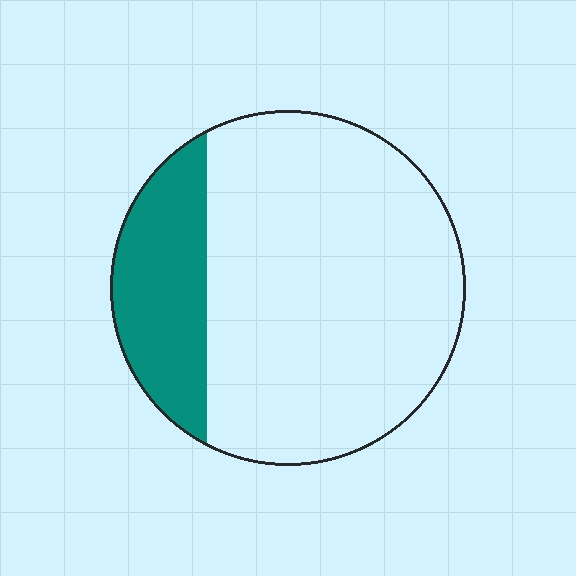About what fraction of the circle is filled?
About one fifth (1/5).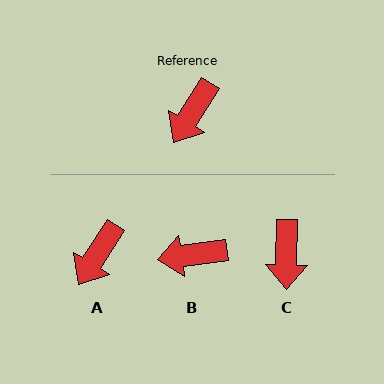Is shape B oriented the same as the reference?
No, it is off by about 50 degrees.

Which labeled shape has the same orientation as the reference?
A.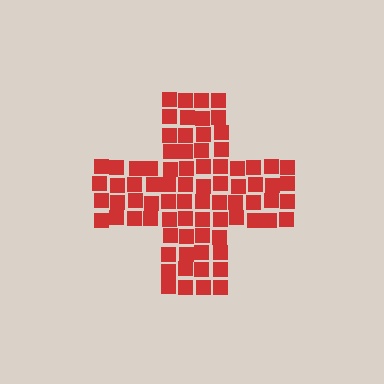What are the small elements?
The small elements are squares.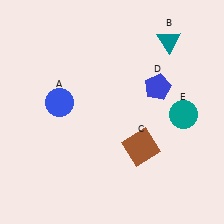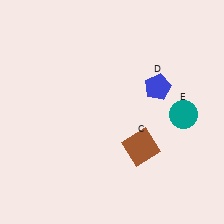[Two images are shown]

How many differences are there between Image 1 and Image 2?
There are 2 differences between the two images.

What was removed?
The teal triangle (B), the blue circle (A) were removed in Image 2.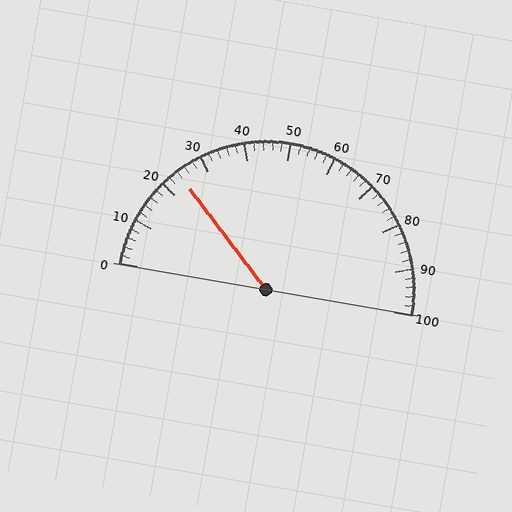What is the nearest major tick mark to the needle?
The nearest major tick mark is 20.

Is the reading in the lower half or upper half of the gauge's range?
The reading is in the lower half of the range (0 to 100).